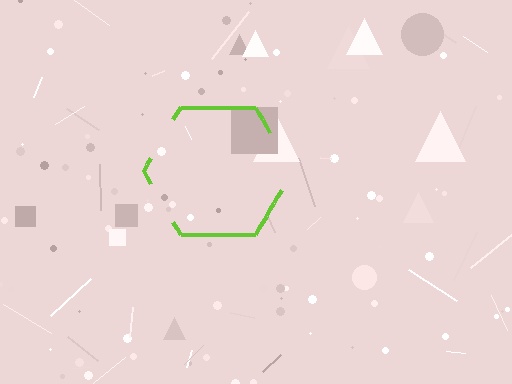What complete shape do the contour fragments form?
The contour fragments form a hexagon.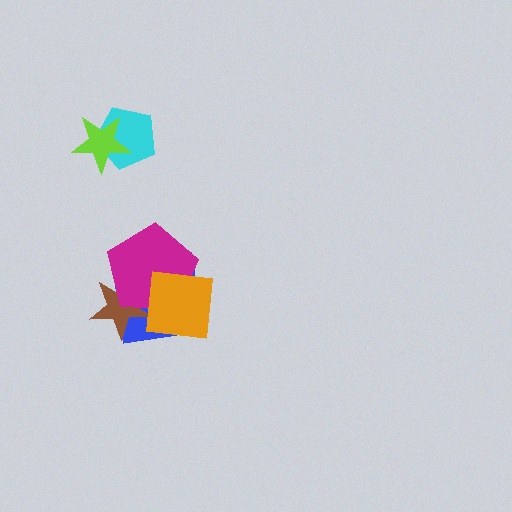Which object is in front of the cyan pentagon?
The lime star is in front of the cyan pentagon.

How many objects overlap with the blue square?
3 objects overlap with the blue square.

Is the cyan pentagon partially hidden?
Yes, it is partially covered by another shape.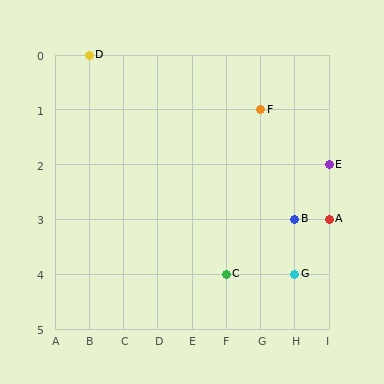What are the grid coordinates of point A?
Point A is at grid coordinates (I, 3).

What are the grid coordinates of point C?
Point C is at grid coordinates (F, 4).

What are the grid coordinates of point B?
Point B is at grid coordinates (H, 3).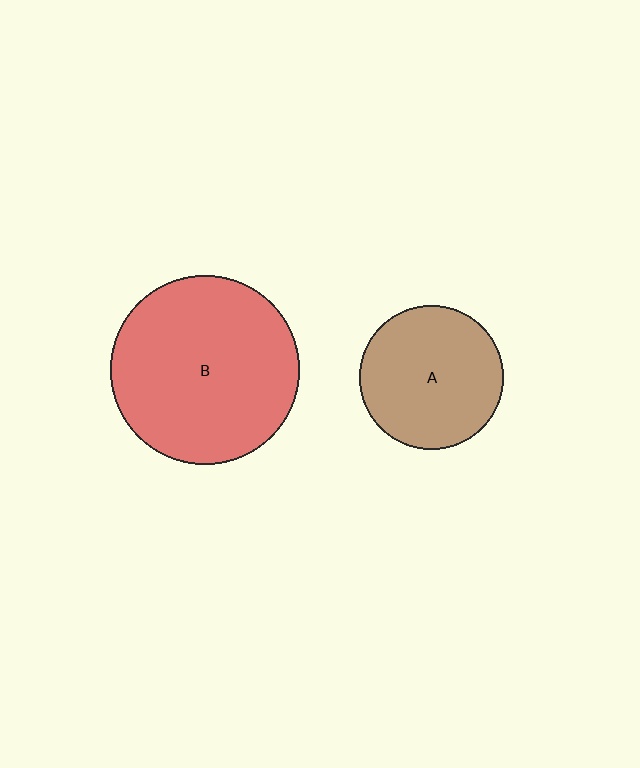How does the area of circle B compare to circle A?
Approximately 1.7 times.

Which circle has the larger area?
Circle B (red).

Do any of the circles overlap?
No, none of the circles overlap.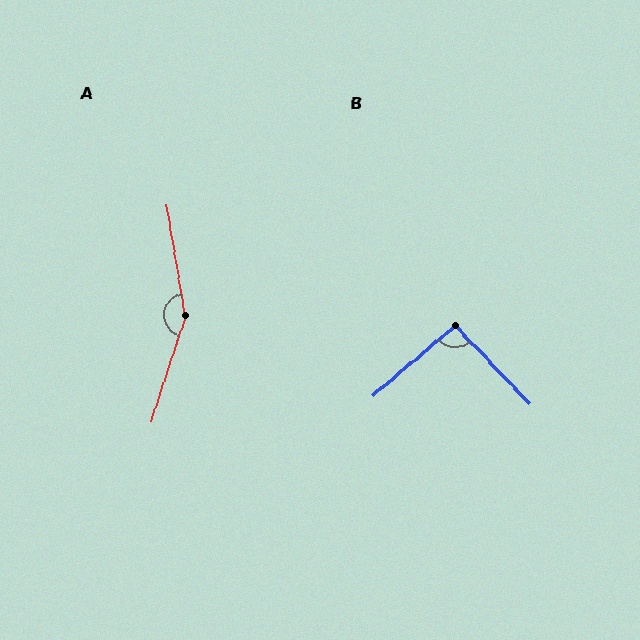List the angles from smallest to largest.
B (93°), A (152°).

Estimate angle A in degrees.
Approximately 152 degrees.